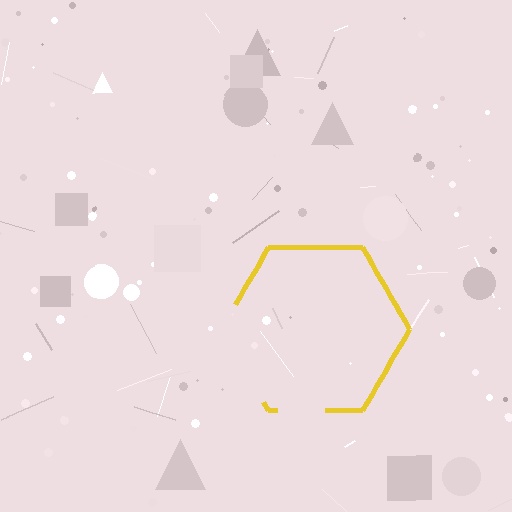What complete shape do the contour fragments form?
The contour fragments form a hexagon.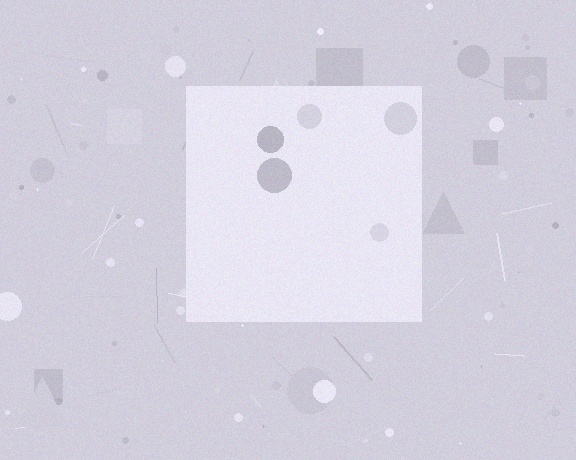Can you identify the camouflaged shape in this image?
The camouflaged shape is a square.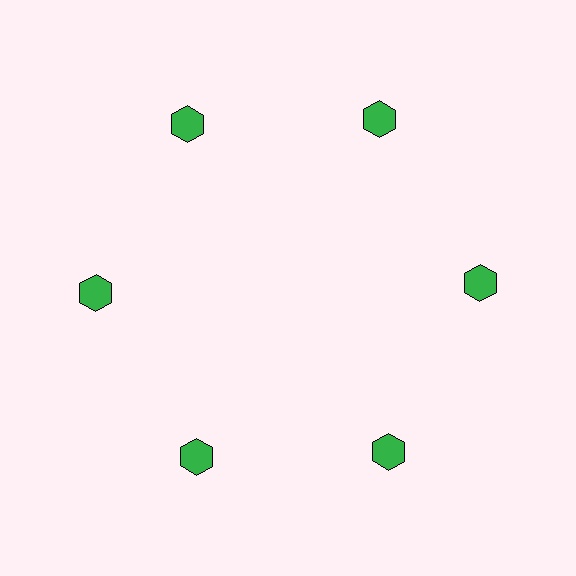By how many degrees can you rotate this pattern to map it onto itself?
The pattern maps onto itself every 60 degrees of rotation.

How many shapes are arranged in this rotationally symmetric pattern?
There are 6 shapes, arranged in 6 groups of 1.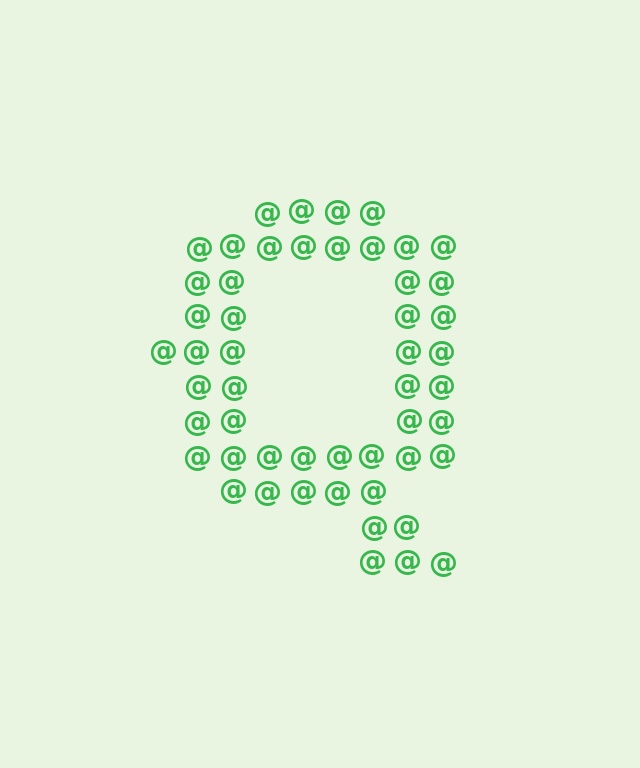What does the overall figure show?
The overall figure shows the letter Q.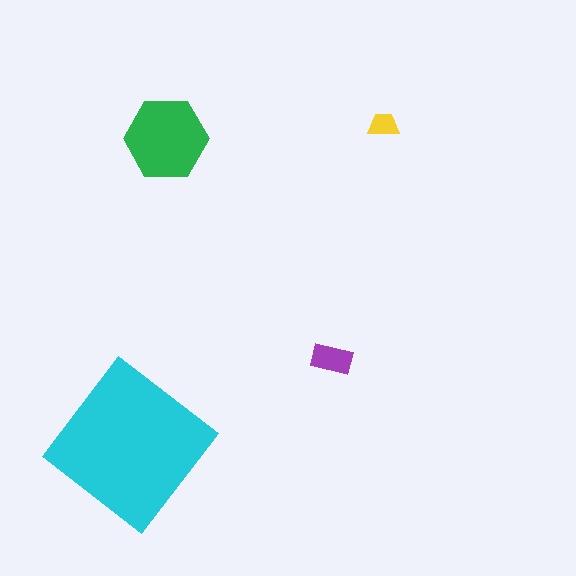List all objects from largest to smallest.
The cyan diamond, the green hexagon, the purple rectangle, the yellow trapezoid.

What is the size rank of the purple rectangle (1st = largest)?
3rd.